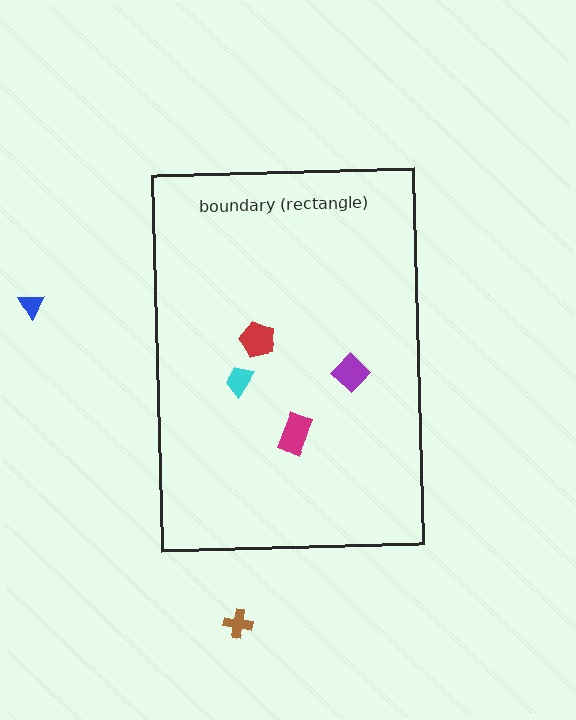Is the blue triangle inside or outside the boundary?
Outside.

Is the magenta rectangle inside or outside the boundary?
Inside.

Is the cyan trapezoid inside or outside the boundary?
Inside.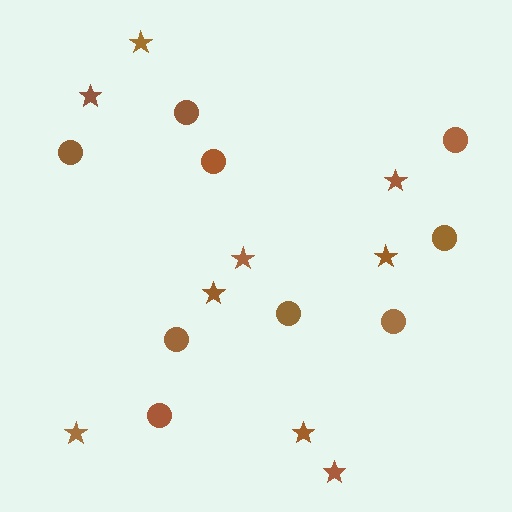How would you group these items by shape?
There are 2 groups: one group of stars (9) and one group of circles (9).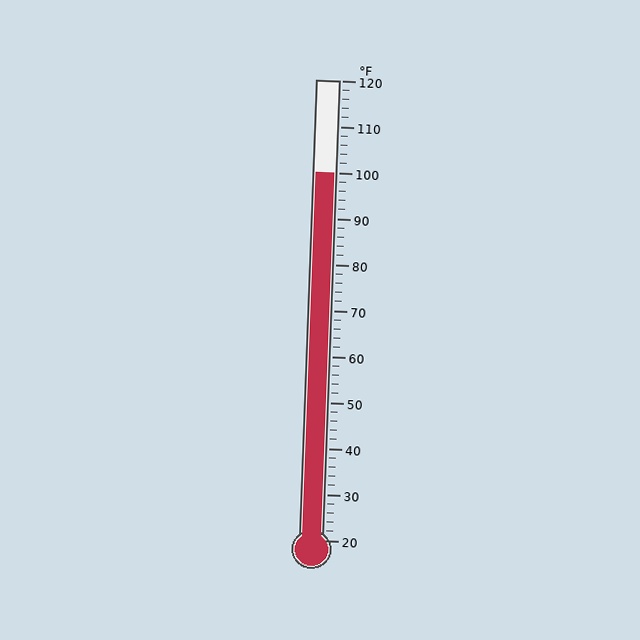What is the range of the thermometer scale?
The thermometer scale ranges from 20°F to 120°F.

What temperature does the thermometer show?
The thermometer shows approximately 100°F.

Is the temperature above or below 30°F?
The temperature is above 30°F.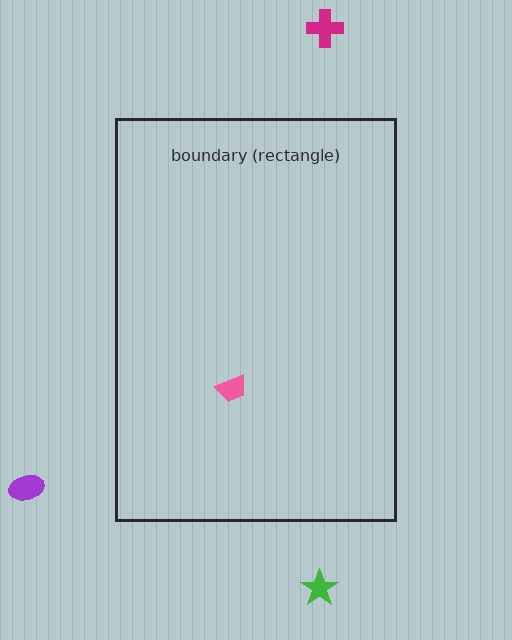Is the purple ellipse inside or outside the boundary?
Outside.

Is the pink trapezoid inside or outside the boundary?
Inside.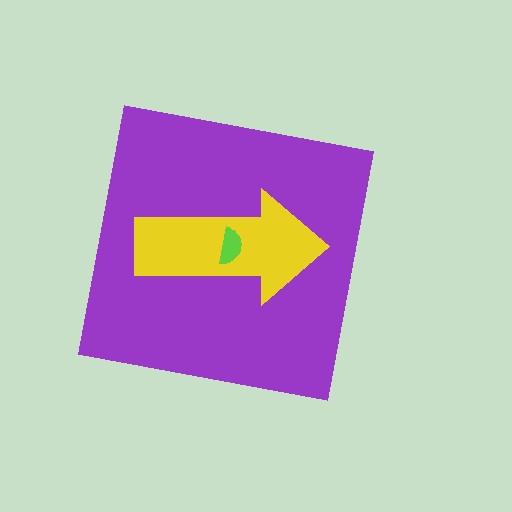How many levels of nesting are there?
3.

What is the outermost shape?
The purple square.